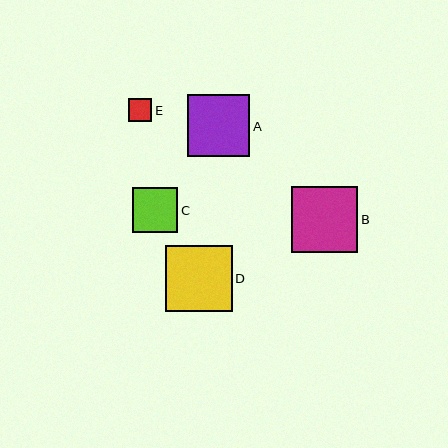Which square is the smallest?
Square E is the smallest with a size of approximately 23 pixels.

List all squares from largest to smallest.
From largest to smallest: D, B, A, C, E.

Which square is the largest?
Square D is the largest with a size of approximately 66 pixels.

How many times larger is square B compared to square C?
Square B is approximately 1.5 times the size of square C.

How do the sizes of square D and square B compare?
Square D and square B are approximately the same size.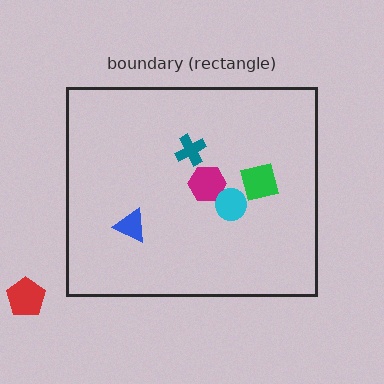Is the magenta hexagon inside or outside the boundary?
Inside.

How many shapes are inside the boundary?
5 inside, 1 outside.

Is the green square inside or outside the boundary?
Inside.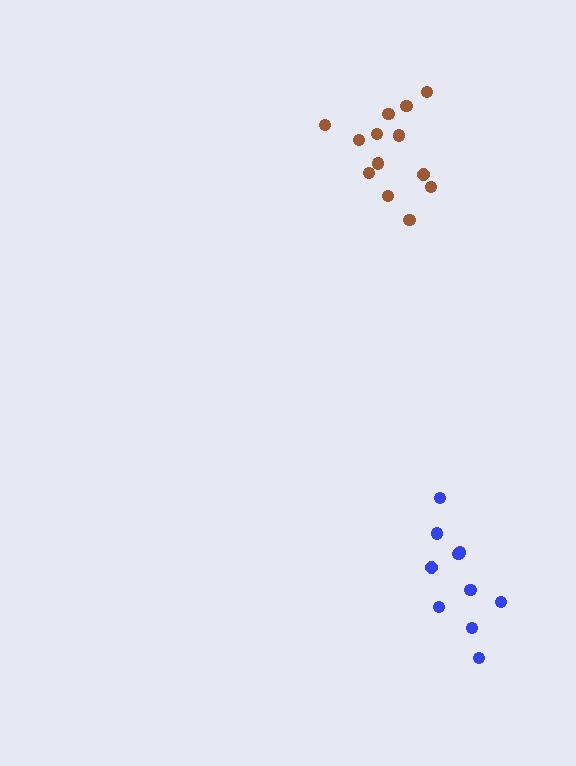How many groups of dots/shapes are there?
There are 2 groups.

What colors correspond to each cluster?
The clusters are colored: blue, brown.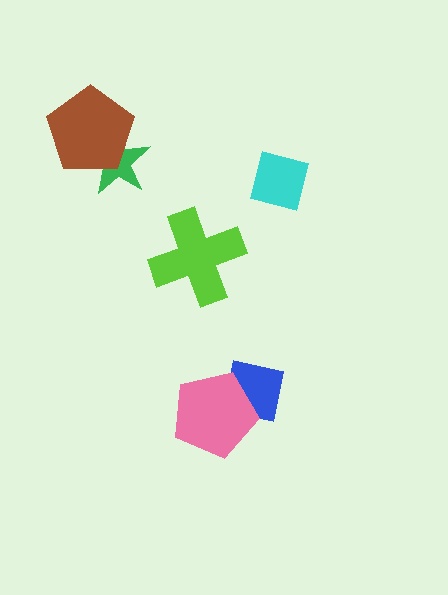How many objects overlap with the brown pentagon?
1 object overlaps with the brown pentagon.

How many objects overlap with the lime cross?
0 objects overlap with the lime cross.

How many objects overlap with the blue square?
1 object overlaps with the blue square.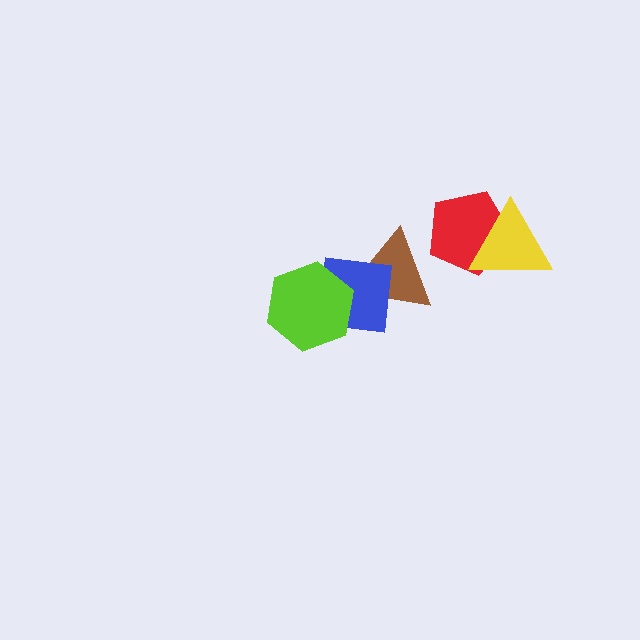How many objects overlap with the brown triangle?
1 object overlaps with the brown triangle.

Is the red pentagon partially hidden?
Yes, it is partially covered by another shape.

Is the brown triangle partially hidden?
Yes, it is partially covered by another shape.